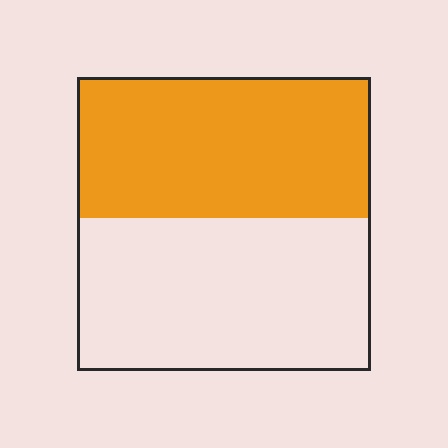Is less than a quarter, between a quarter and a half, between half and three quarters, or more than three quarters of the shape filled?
Between a quarter and a half.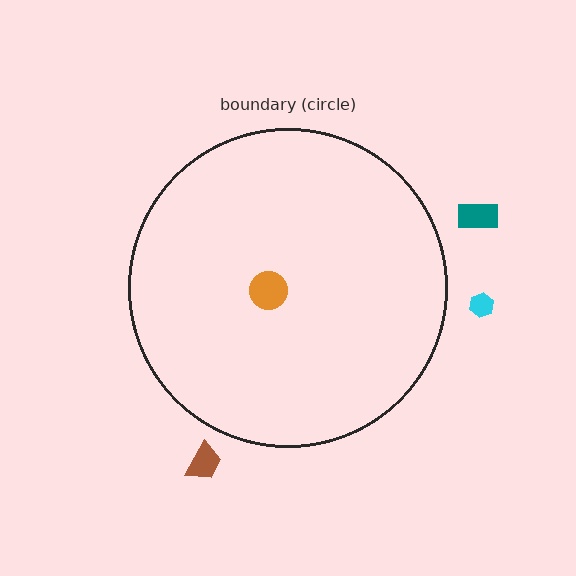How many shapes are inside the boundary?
1 inside, 3 outside.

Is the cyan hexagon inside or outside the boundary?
Outside.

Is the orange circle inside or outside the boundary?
Inside.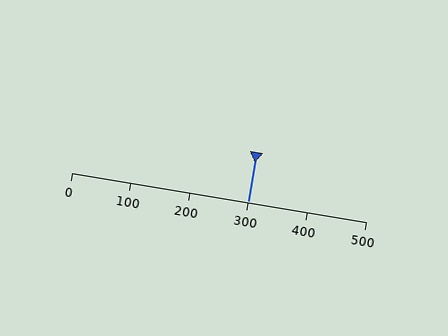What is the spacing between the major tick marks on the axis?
The major ticks are spaced 100 apart.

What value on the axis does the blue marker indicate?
The marker indicates approximately 300.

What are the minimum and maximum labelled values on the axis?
The axis runs from 0 to 500.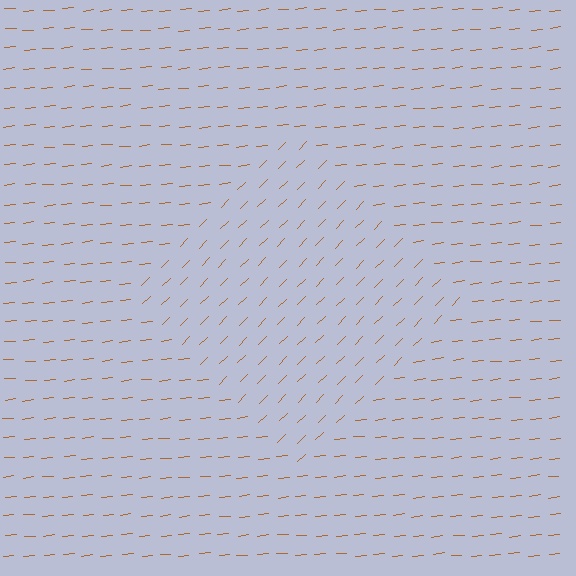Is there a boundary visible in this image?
Yes, there is a texture boundary formed by a change in line orientation.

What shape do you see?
I see a diamond.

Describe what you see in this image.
The image is filled with small brown line segments. A diamond region in the image has lines oriented differently from the surrounding lines, creating a visible texture boundary.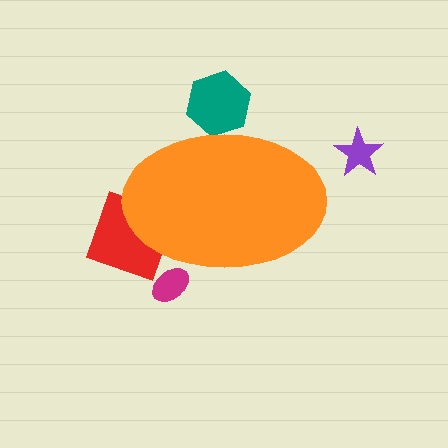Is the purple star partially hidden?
No, the purple star is fully visible.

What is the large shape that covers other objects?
An orange ellipse.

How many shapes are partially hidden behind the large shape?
3 shapes are partially hidden.